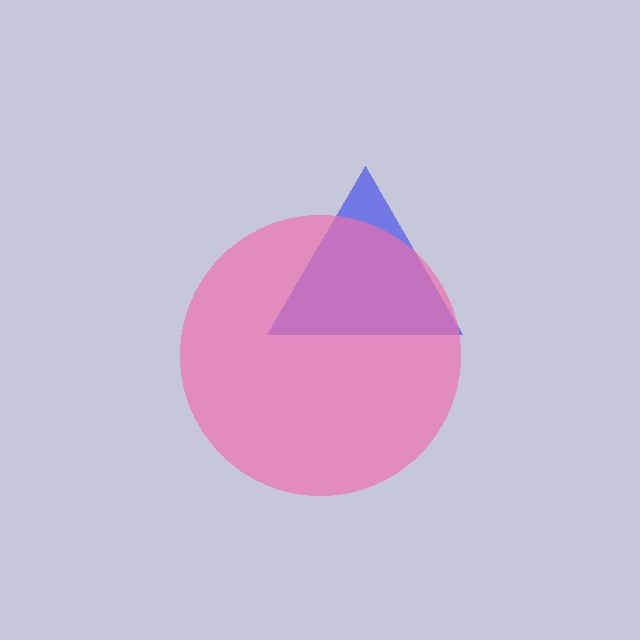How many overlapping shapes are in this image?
There are 2 overlapping shapes in the image.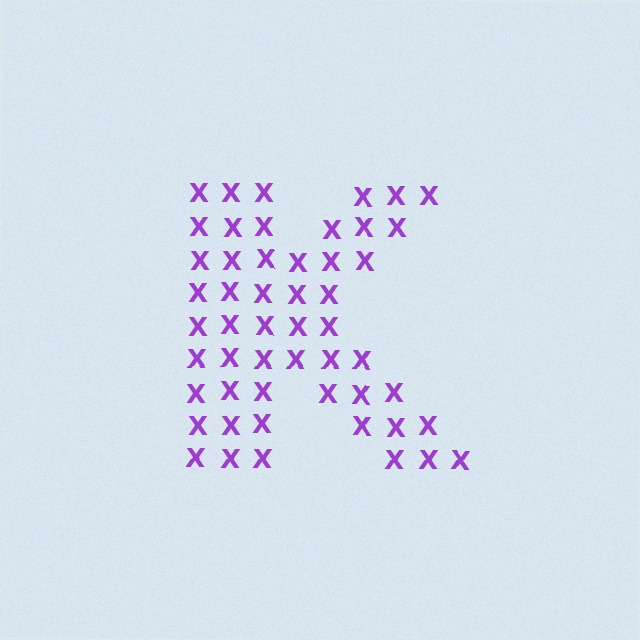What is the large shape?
The large shape is the letter K.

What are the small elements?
The small elements are letter X's.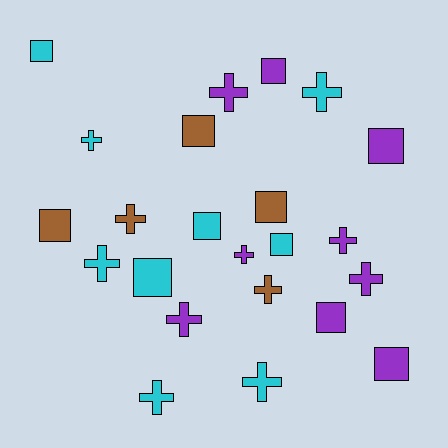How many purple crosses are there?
There are 5 purple crosses.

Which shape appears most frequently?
Cross, with 12 objects.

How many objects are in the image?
There are 23 objects.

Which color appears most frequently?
Purple, with 9 objects.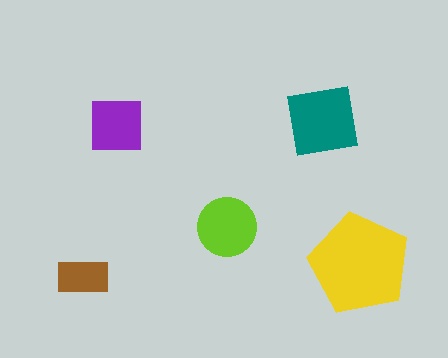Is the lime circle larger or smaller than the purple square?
Larger.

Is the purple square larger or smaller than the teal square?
Smaller.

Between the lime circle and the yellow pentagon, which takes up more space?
The yellow pentagon.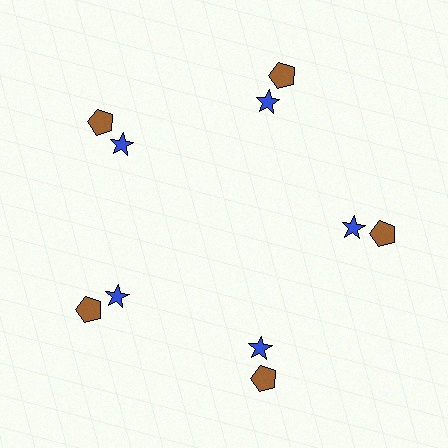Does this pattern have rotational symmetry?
Yes, this pattern has 5-fold rotational symmetry. It looks the same after rotating 72 degrees around the center.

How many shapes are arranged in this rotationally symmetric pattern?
There are 10 shapes, arranged in 5 groups of 2.